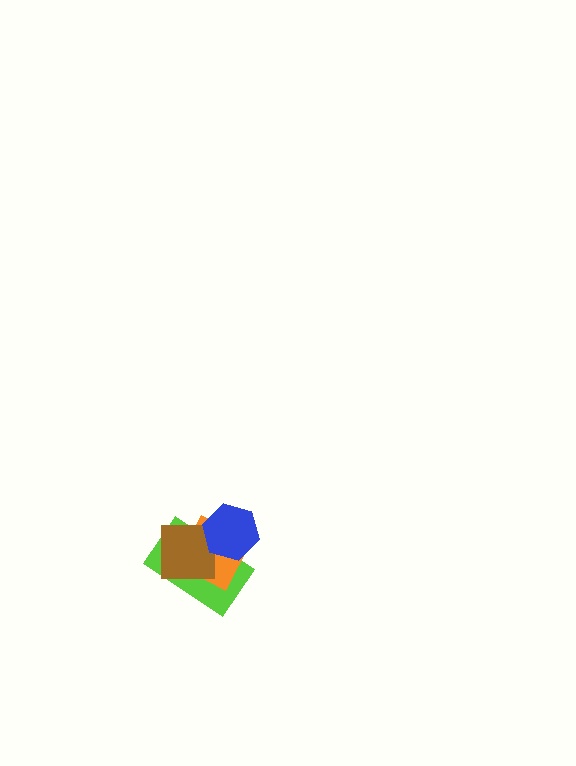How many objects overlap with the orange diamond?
3 objects overlap with the orange diamond.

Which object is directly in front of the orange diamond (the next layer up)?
The brown square is directly in front of the orange diamond.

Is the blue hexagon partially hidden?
No, no other shape covers it.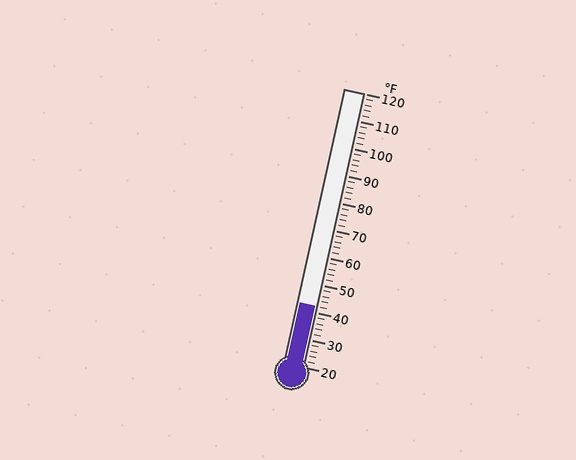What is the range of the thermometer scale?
The thermometer scale ranges from 20°F to 120°F.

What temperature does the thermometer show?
The thermometer shows approximately 42°F.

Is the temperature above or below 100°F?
The temperature is below 100°F.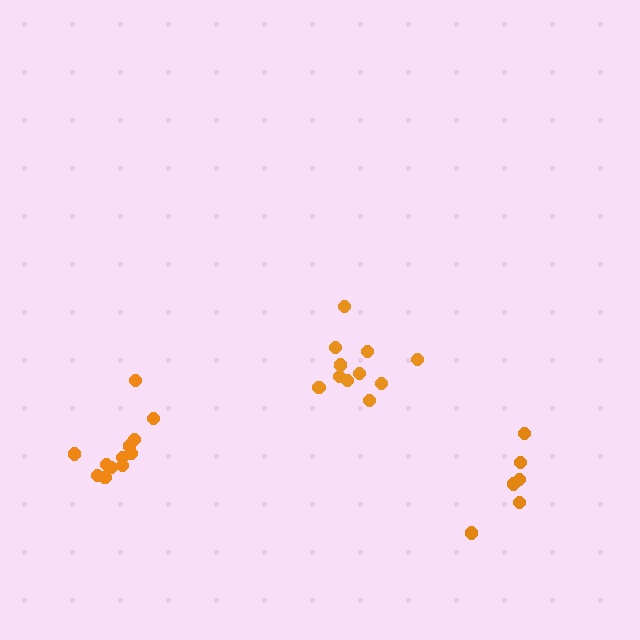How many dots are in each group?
Group 1: 11 dots, Group 2: 6 dots, Group 3: 12 dots (29 total).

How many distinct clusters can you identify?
There are 3 distinct clusters.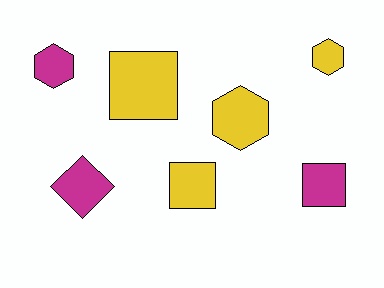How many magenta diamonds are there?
There is 1 magenta diamond.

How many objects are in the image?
There are 7 objects.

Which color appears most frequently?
Yellow, with 4 objects.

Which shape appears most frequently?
Hexagon, with 3 objects.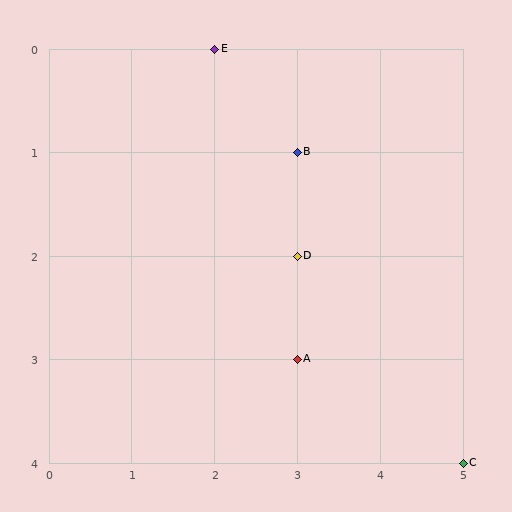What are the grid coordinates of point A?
Point A is at grid coordinates (3, 3).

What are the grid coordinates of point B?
Point B is at grid coordinates (3, 1).